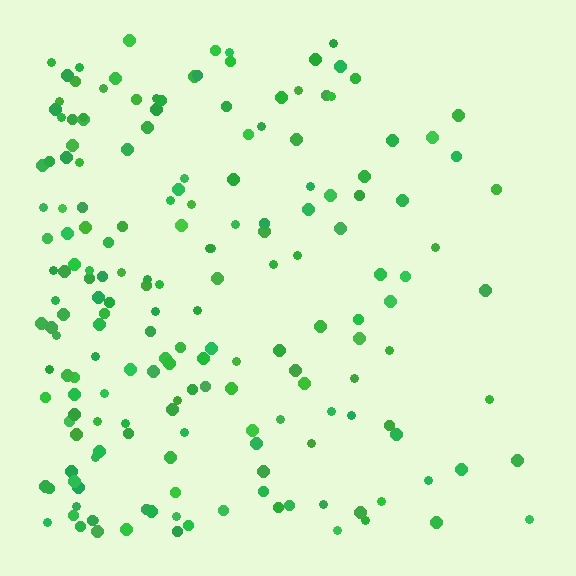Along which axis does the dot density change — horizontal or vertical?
Horizontal.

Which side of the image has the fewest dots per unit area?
The right.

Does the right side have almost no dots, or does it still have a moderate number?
Still a moderate number, just noticeably fewer than the left.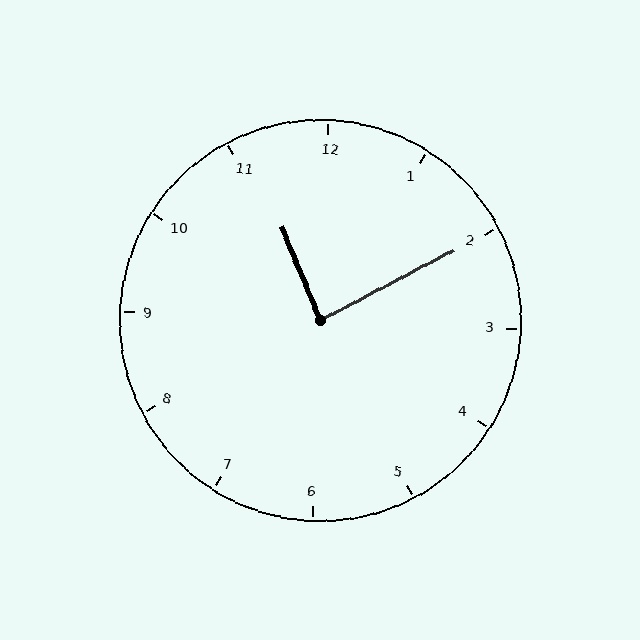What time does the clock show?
11:10.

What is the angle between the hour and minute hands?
Approximately 85 degrees.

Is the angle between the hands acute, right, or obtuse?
It is right.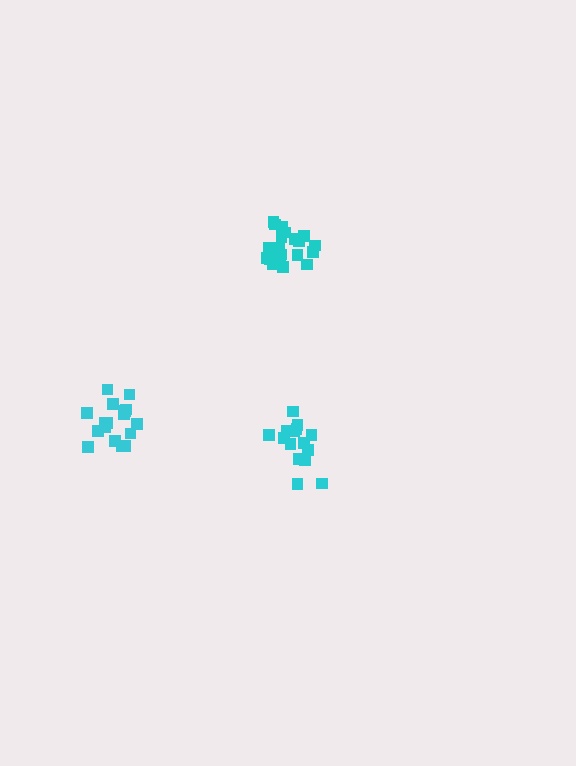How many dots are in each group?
Group 1: 21 dots, Group 2: 17 dots, Group 3: 16 dots (54 total).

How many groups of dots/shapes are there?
There are 3 groups.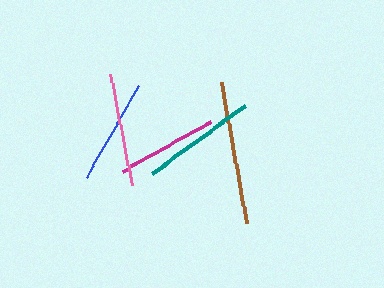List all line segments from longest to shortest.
From longest to shortest: brown, teal, pink, blue, magenta.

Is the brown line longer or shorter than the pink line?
The brown line is longer than the pink line.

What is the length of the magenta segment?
The magenta segment is approximately 102 pixels long.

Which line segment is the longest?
The brown line is the longest at approximately 143 pixels.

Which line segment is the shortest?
The magenta line is the shortest at approximately 102 pixels.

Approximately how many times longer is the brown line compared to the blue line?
The brown line is approximately 1.4 times the length of the blue line.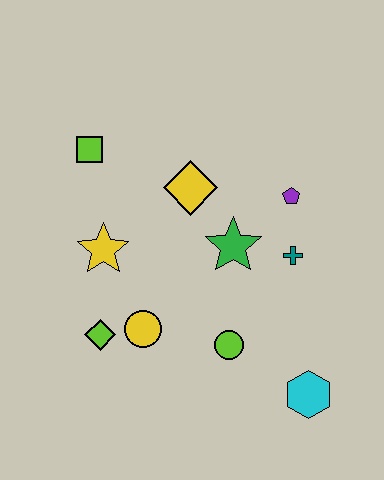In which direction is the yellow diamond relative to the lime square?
The yellow diamond is to the right of the lime square.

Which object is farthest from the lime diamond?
The purple pentagon is farthest from the lime diamond.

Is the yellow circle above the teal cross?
No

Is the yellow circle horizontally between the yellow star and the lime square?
No